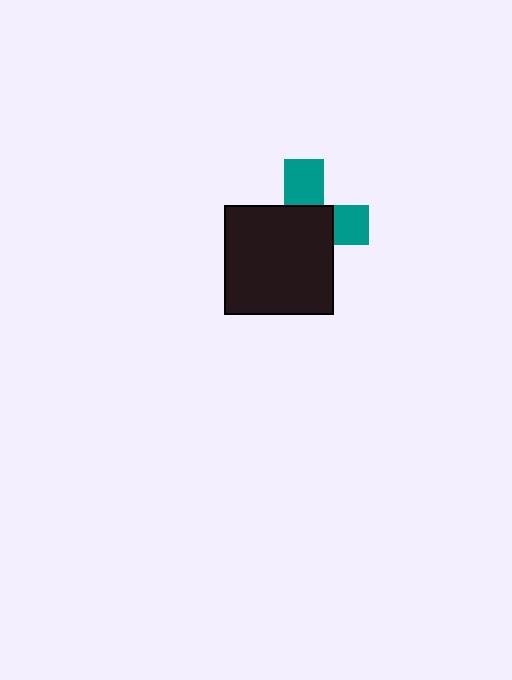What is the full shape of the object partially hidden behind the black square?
The partially hidden object is a teal cross.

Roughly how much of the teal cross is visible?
A small part of it is visible (roughly 37%).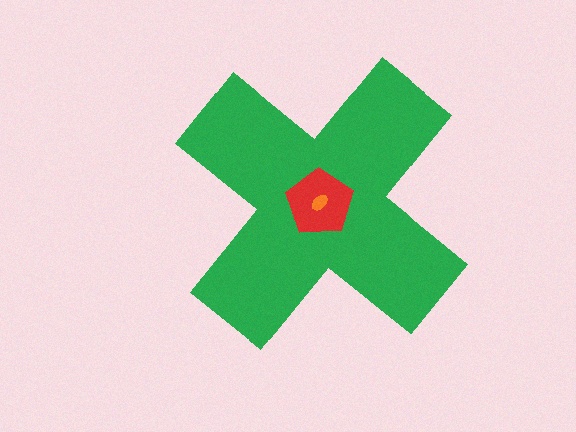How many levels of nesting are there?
3.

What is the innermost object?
The orange ellipse.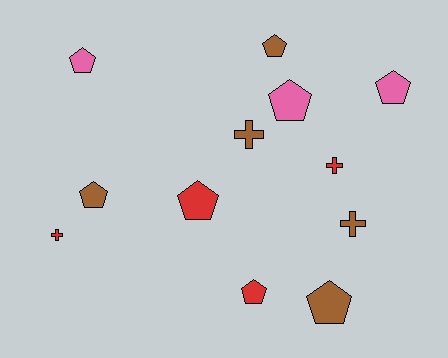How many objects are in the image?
There are 12 objects.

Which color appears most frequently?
Brown, with 5 objects.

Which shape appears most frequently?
Pentagon, with 8 objects.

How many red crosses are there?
There are 2 red crosses.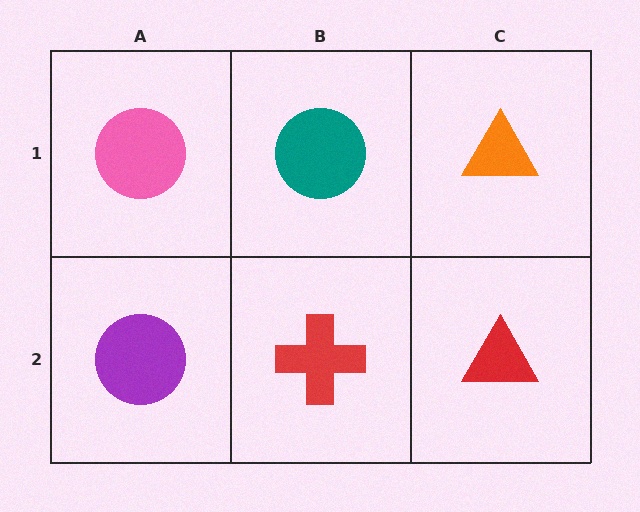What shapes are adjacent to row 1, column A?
A purple circle (row 2, column A), a teal circle (row 1, column B).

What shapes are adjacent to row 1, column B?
A red cross (row 2, column B), a pink circle (row 1, column A), an orange triangle (row 1, column C).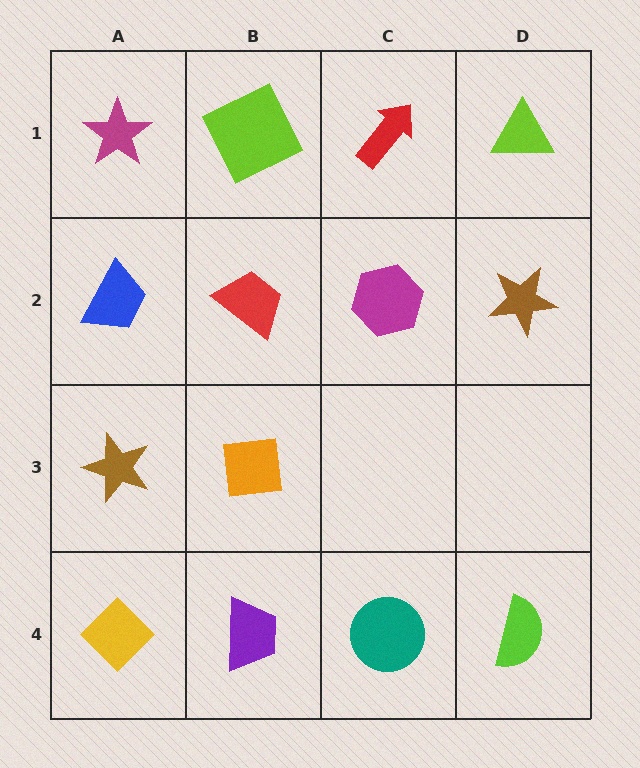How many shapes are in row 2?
4 shapes.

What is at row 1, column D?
A lime triangle.